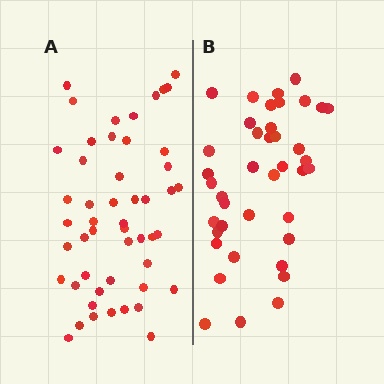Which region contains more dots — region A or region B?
Region A (the left region) has more dots.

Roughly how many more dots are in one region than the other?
Region A has roughly 10 or so more dots than region B.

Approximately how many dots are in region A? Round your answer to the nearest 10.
About 50 dots.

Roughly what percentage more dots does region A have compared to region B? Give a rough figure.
About 25% more.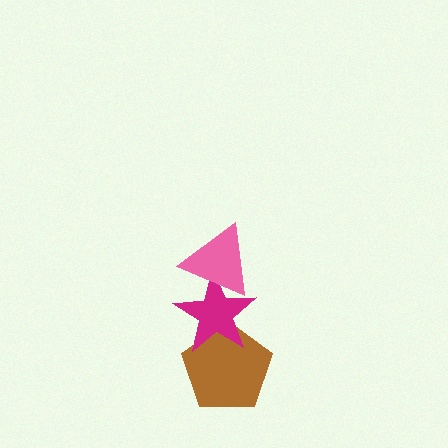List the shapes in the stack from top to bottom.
From top to bottom: the pink triangle, the magenta star, the brown pentagon.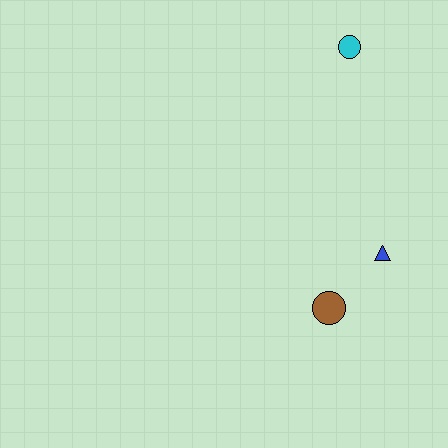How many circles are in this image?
There are 2 circles.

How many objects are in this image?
There are 3 objects.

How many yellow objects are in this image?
There are no yellow objects.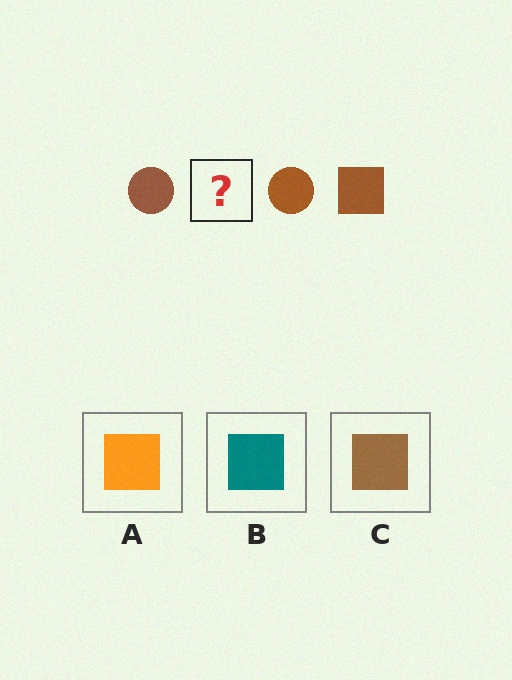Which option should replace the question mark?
Option C.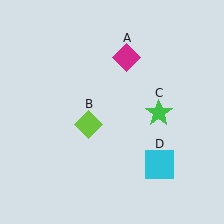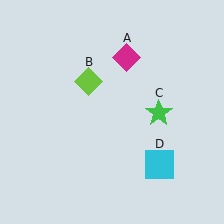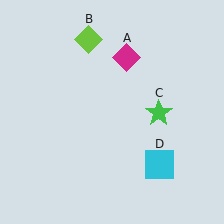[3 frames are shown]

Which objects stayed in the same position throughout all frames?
Magenta diamond (object A) and green star (object C) and cyan square (object D) remained stationary.